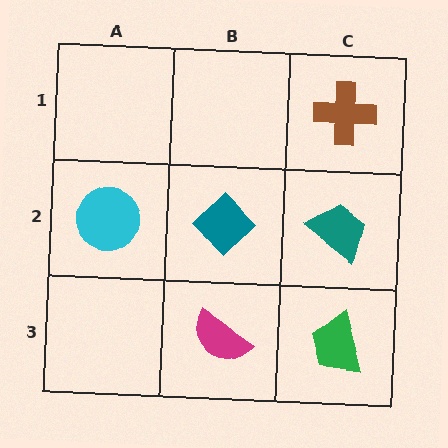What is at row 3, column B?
A magenta semicircle.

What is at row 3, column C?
A green trapezoid.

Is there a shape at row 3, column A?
No, that cell is empty.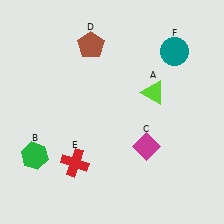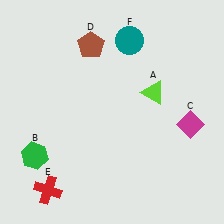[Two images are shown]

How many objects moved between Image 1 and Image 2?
3 objects moved between the two images.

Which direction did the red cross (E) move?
The red cross (E) moved down.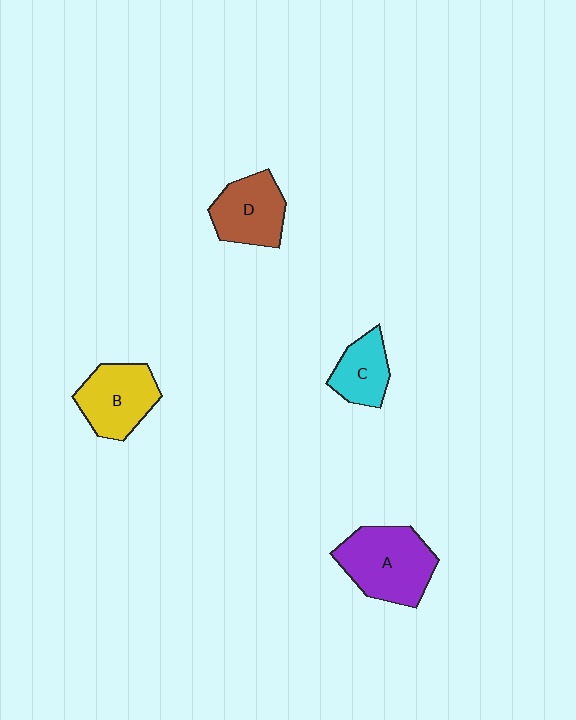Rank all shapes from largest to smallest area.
From largest to smallest: A (purple), B (yellow), D (brown), C (cyan).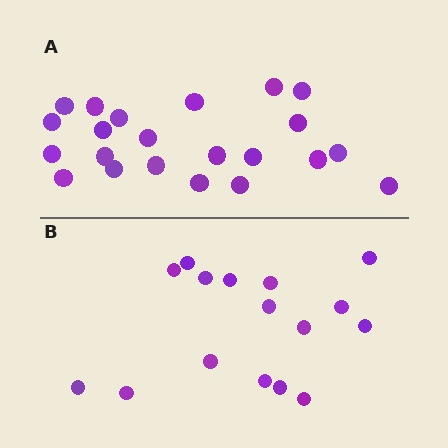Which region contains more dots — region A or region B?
Region A (the top region) has more dots.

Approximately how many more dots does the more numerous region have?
Region A has about 6 more dots than region B.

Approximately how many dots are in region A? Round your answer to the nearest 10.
About 20 dots. (The exact count is 22, which rounds to 20.)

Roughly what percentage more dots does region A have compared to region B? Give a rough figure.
About 40% more.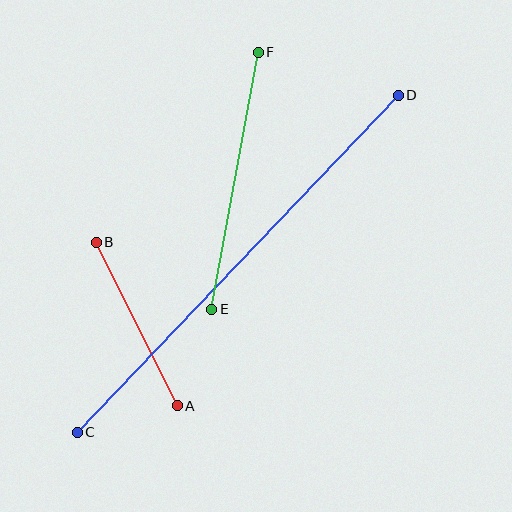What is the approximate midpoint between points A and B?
The midpoint is at approximately (137, 324) pixels.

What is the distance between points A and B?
The distance is approximately 182 pixels.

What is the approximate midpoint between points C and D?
The midpoint is at approximately (238, 264) pixels.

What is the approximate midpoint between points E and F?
The midpoint is at approximately (235, 181) pixels.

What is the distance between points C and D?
The distance is approximately 465 pixels.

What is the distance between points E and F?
The distance is approximately 261 pixels.